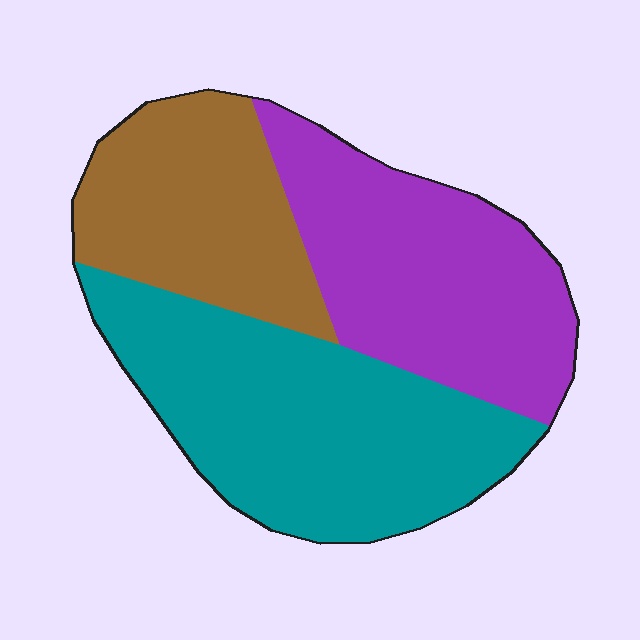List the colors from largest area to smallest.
From largest to smallest: teal, purple, brown.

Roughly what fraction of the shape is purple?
Purple covers 34% of the shape.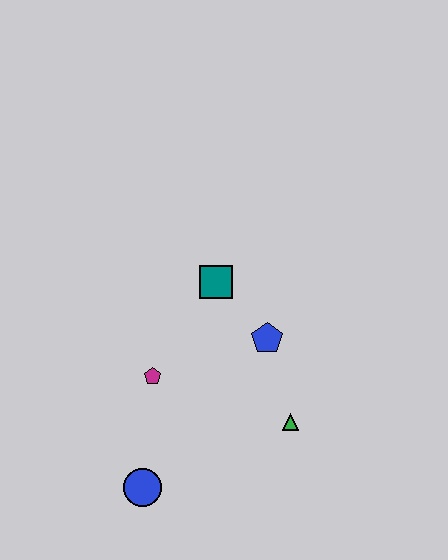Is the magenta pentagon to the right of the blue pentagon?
No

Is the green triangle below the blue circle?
No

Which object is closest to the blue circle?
The magenta pentagon is closest to the blue circle.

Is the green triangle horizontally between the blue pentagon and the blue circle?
No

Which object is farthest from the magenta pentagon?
The green triangle is farthest from the magenta pentagon.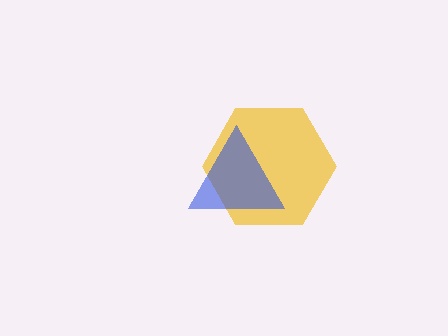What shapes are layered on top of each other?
The layered shapes are: a yellow hexagon, a blue triangle.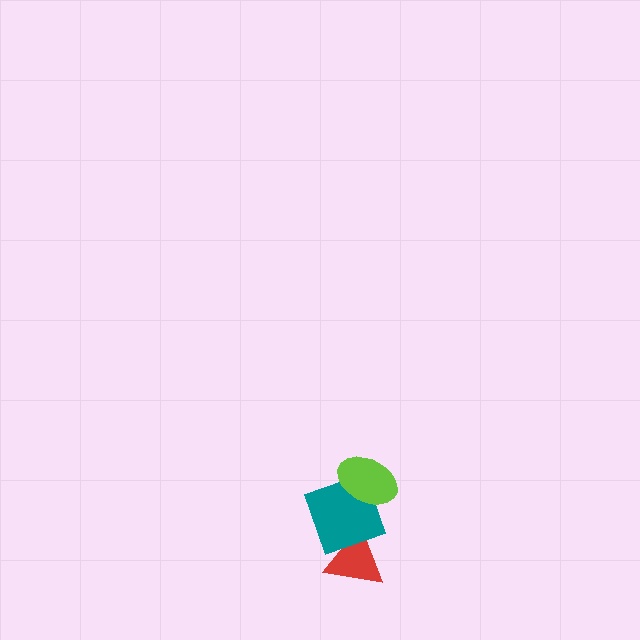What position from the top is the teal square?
The teal square is 2nd from the top.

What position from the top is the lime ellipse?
The lime ellipse is 1st from the top.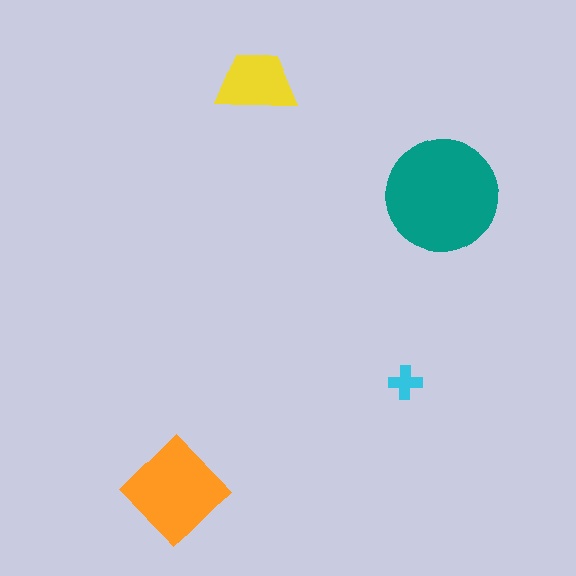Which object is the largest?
The teal circle.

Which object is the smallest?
The cyan cross.